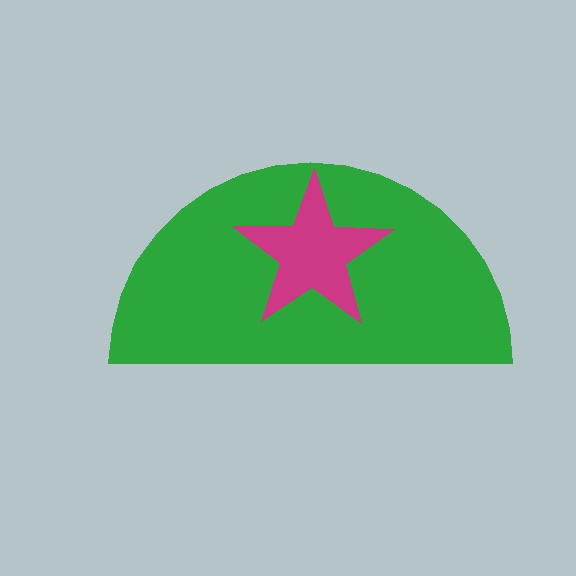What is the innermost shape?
The magenta star.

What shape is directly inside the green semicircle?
The magenta star.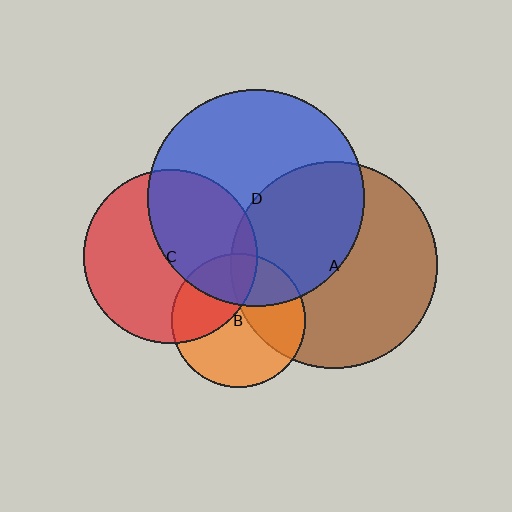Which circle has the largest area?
Circle D (blue).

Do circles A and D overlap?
Yes.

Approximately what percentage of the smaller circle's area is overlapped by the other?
Approximately 40%.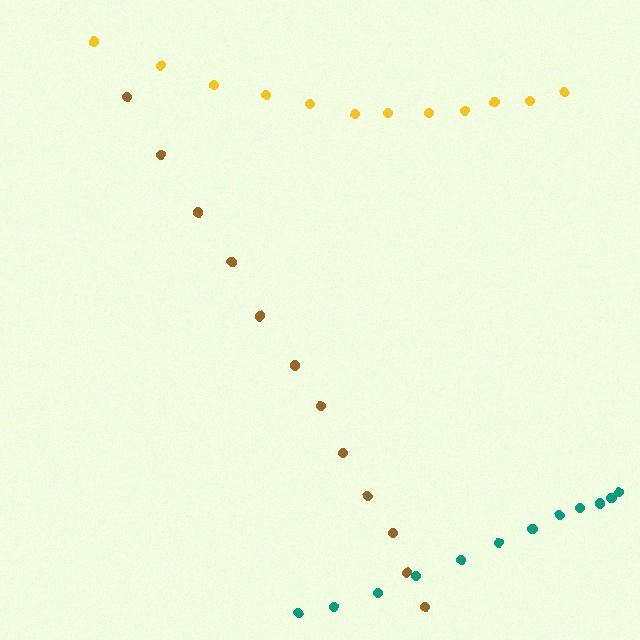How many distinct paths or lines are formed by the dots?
There are 3 distinct paths.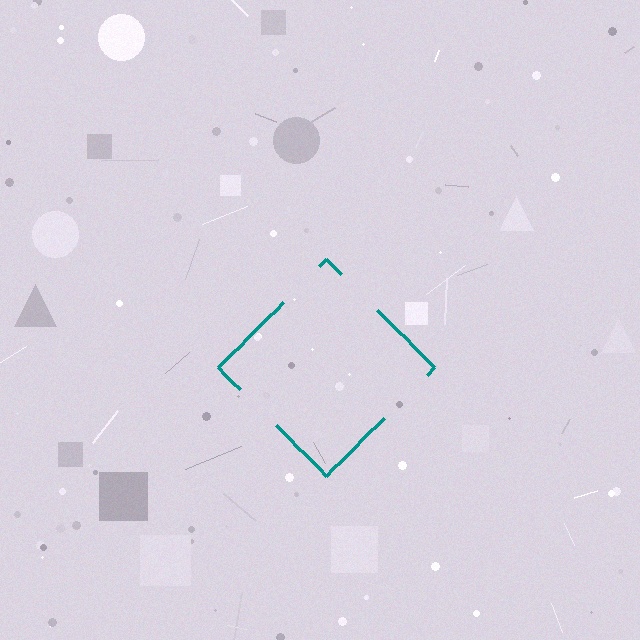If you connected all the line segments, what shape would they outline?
They would outline a diamond.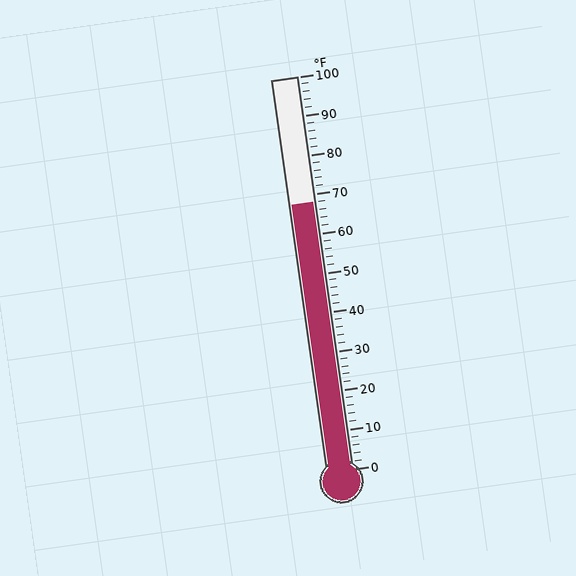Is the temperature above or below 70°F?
The temperature is below 70°F.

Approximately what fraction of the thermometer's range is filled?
The thermometer is filled to approximately 70% of its range.